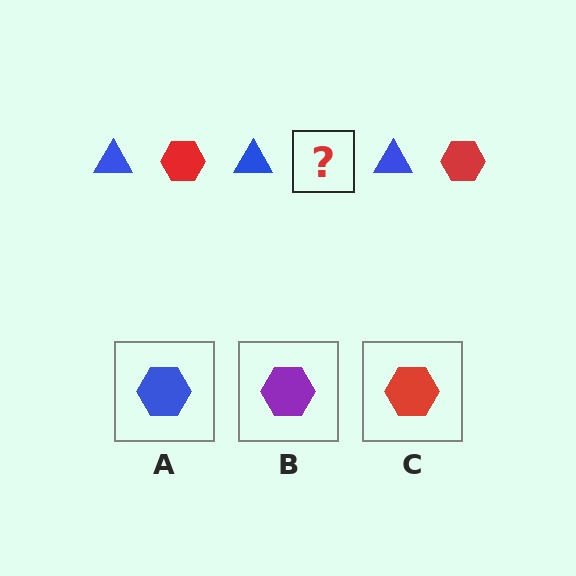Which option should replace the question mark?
Option C.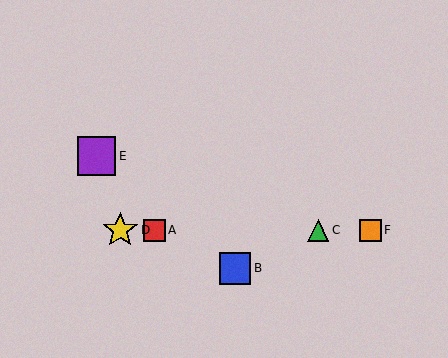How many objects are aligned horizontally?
4 objects (A, C, D, F) are aligned horizontally.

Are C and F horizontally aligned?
Yes, both are at y≈230.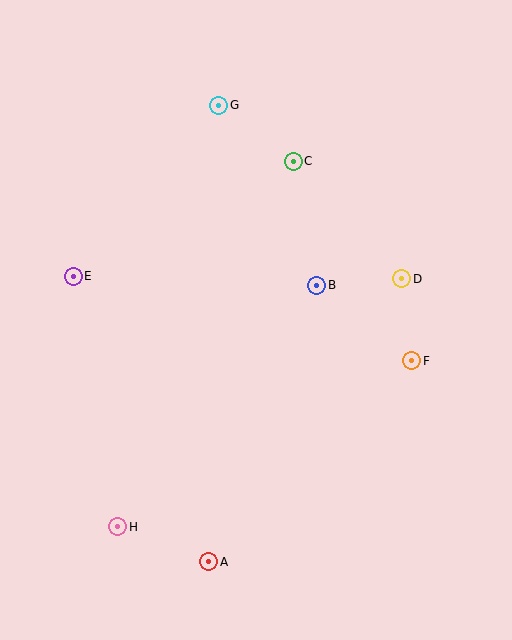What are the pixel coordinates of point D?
Point D is at (402, 279).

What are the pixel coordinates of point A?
Point A is at (209, 562).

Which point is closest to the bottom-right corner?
Point F is closest to the bottom-right corner.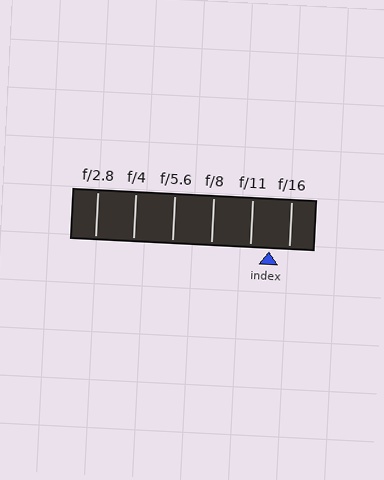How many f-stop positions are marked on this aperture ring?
There are 6 f-stop positions marked.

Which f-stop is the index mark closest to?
The index mark is closest to f/16.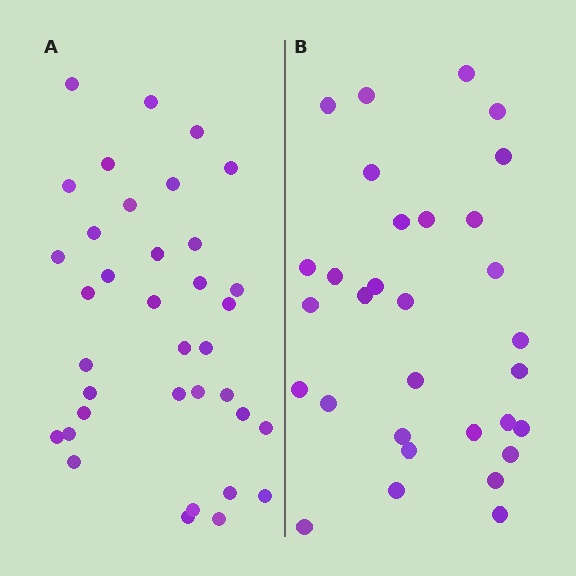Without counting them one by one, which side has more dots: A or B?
Region A (the left region) has more dots.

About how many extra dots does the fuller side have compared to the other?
Region A has about 5 more dots than region B.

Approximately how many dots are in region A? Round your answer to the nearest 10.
About 40 dots. (The exact count is 36, which rounds to 40.)